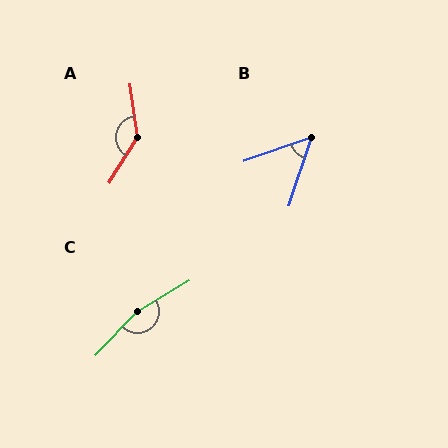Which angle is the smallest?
B, at approximately 53 degrees.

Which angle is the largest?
C, at approximately 164 degrees.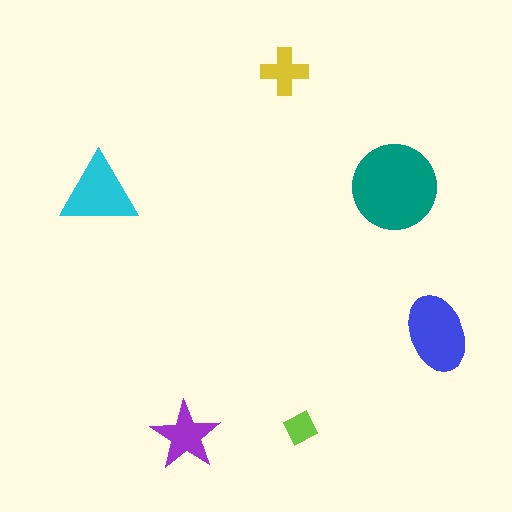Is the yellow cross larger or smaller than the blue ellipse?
Smaller.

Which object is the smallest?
The lime diamond.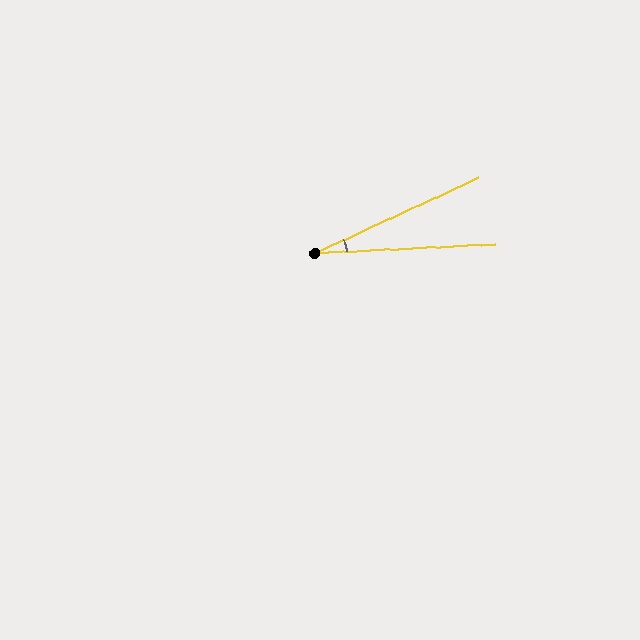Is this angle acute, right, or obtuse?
It is acute.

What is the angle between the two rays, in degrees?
Approximately 22 degrees.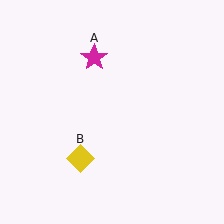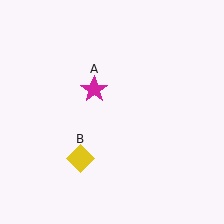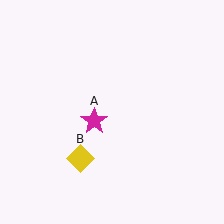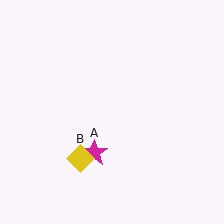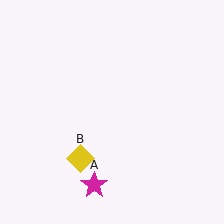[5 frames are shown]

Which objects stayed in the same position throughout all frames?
Yellow diamond (object B) remained stationary.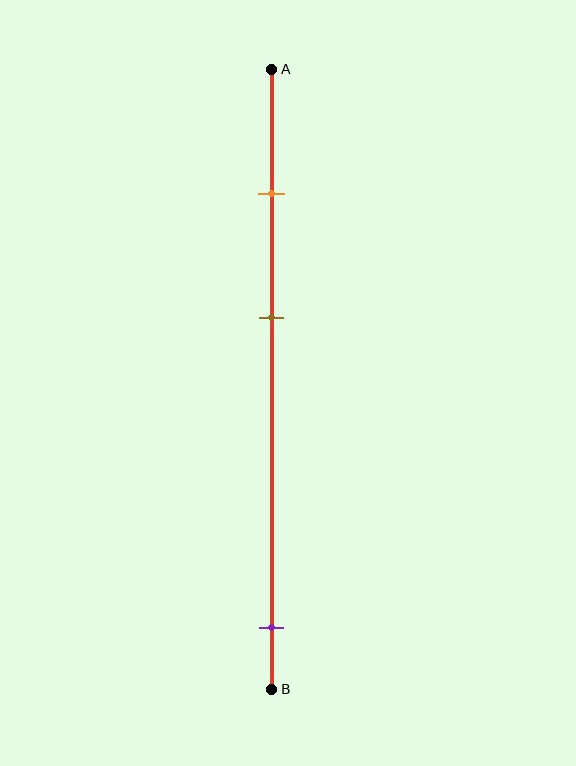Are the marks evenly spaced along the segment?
No, the marks are not evenly spaced.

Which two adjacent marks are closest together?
The orange and brown marks are the closest adjacent pair.